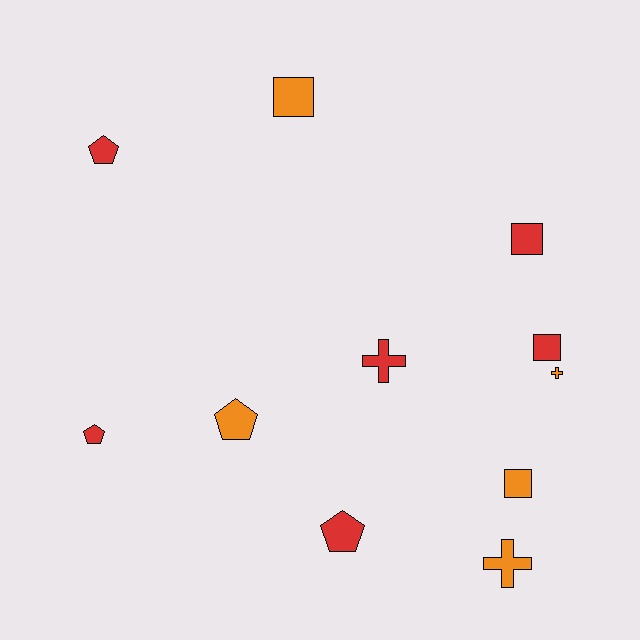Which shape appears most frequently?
Square, with 4 objects.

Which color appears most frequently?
Red, with 6 objects.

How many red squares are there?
There are 2 red squares.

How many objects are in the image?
There are 11 objects.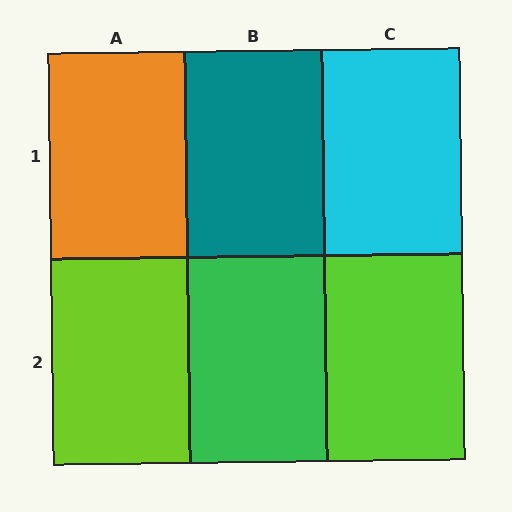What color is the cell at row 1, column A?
Orange.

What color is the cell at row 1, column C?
Cyan.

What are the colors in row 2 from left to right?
Lime, green, lime.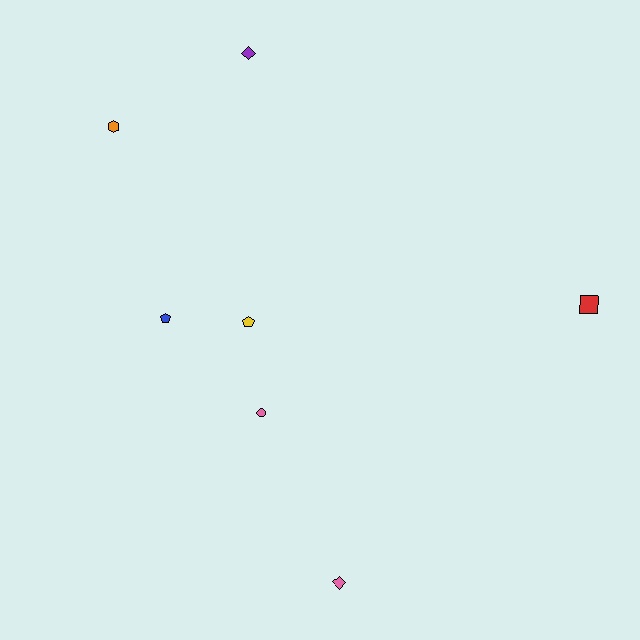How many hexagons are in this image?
There is 1 hexagon.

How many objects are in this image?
There are 7 objects.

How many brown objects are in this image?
There are no brown objects.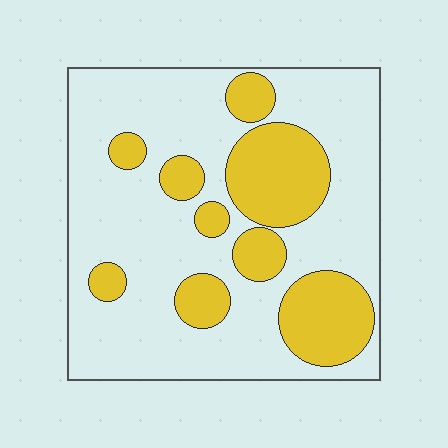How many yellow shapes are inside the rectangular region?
9.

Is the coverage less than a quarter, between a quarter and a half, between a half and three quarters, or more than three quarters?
Between a quarter and a half.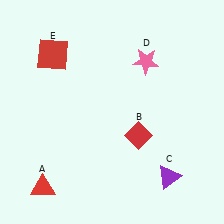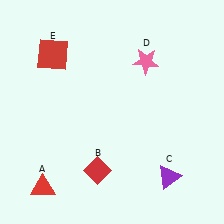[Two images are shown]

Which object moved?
The red diamond (B) moved left.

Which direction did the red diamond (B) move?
The red diamond (B) moved left.